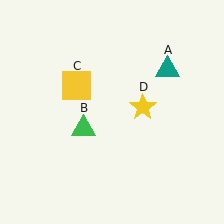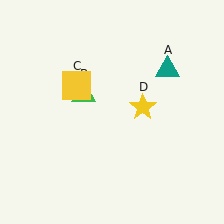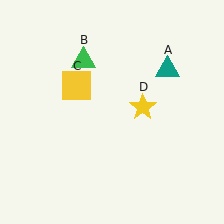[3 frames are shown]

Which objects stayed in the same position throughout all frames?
Teal triangle (object A) and yellow square (object C) and yellow star (object D) remained stationary.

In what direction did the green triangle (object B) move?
The green triangle (object B) moved up.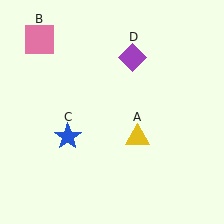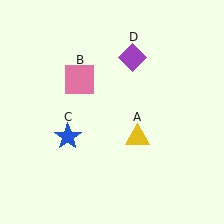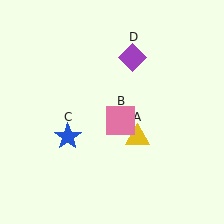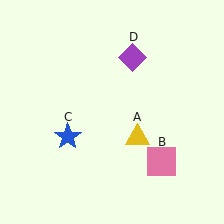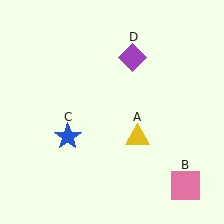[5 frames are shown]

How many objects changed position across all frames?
1 object changed position: pink square (object B).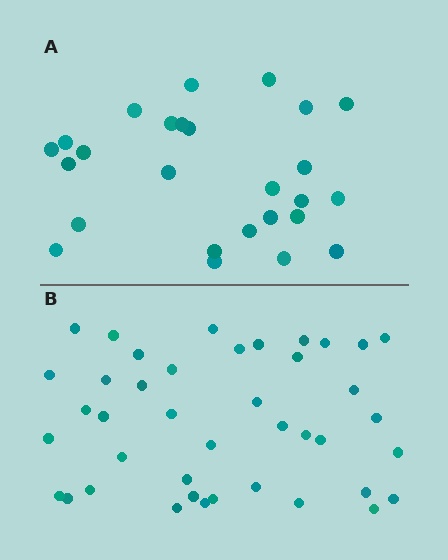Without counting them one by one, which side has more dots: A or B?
Region B (the bottom region) has more dots.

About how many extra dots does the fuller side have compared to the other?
Region B has approximately 15 more dots than region A.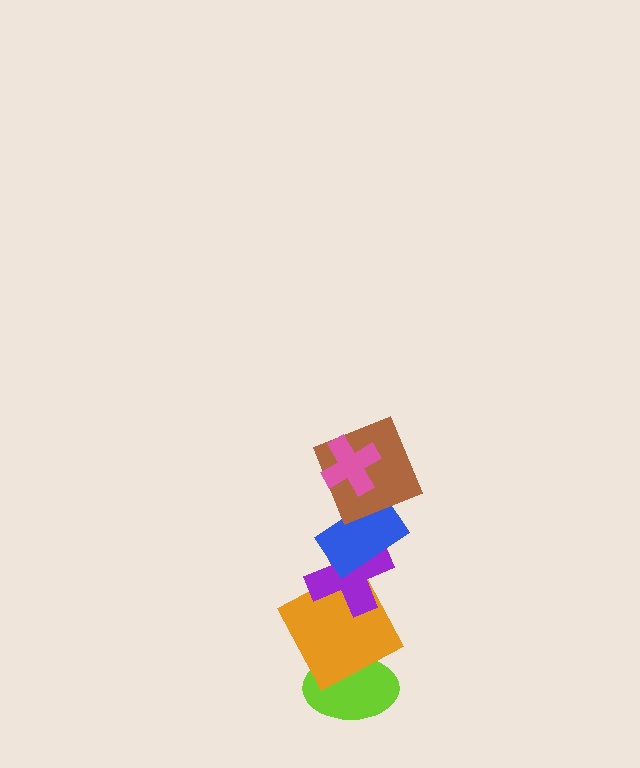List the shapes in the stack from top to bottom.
From top to bottom: the pink cross, the brown square, the blue rectangle, the purple cross, the orange square, the lime ellipse.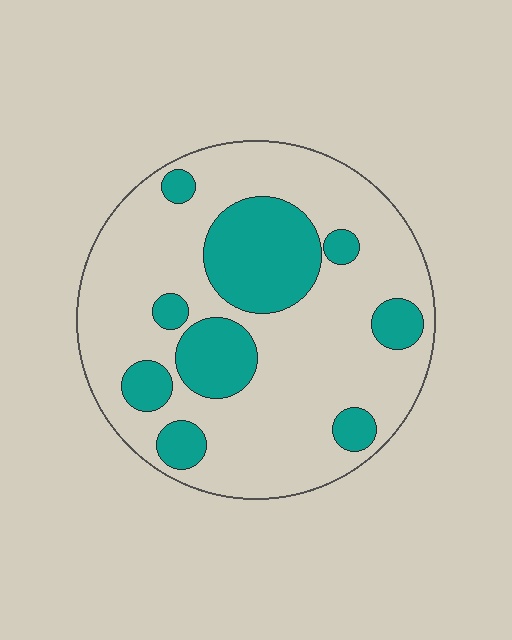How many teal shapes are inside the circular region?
9.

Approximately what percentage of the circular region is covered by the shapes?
Approximately 25%.